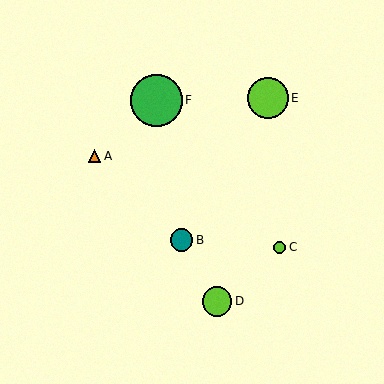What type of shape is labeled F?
Shape F is a green circle.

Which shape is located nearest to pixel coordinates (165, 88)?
The green circle (labeled F) at (156, 100) is nearest to that location.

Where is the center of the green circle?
The center of the green circle is at (156, 100).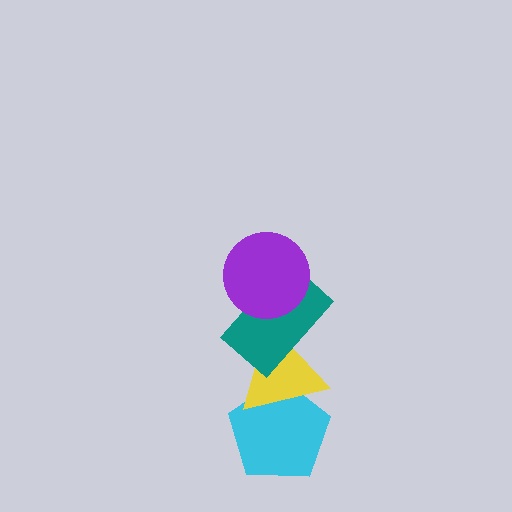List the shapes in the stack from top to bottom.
From top to bottom: the purple circle, the teal rectangle, the yellow triangle, the cyan pentagon.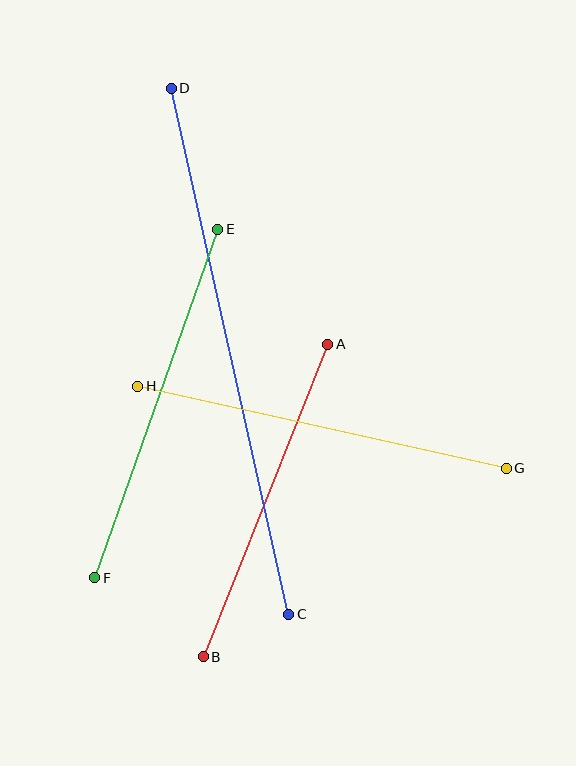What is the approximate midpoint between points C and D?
The midpoint is at approximately (230, 351) pixels.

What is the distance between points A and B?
The distance is approximately 337 pixels.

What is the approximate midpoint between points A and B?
The midpoint is at approximately (266, 501) pixels.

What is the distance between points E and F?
The distance is approximately 370 pixels.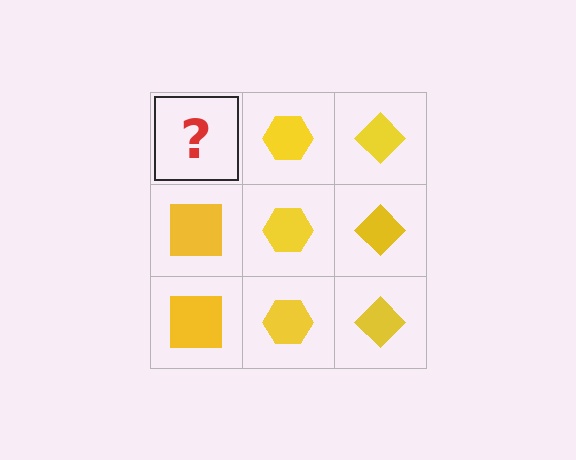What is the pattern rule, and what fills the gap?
The rule is that each column has a consistent shape. The gap should be filled with a yellow square.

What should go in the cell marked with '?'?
The missing cell should contain a yellow square.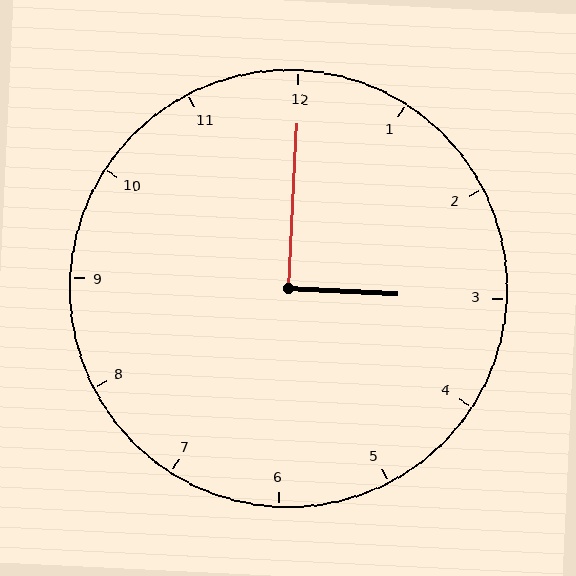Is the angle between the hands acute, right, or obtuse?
It is right.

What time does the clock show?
3:00.